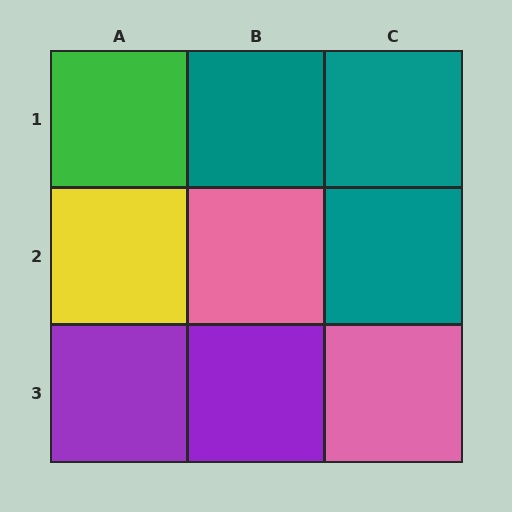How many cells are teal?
3 cells are teal.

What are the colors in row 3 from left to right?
Purple, purple, pink.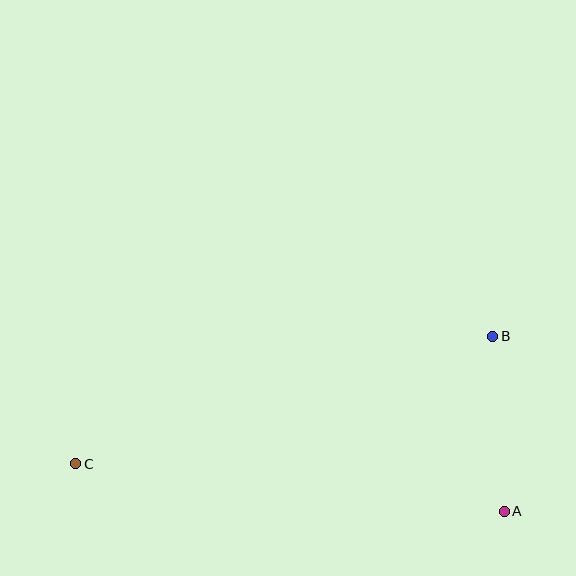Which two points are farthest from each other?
Points B and C are farthest from each other.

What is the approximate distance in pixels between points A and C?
The distance between A and C is approximately 431 pixels.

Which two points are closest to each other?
Points A and B are closest to each other.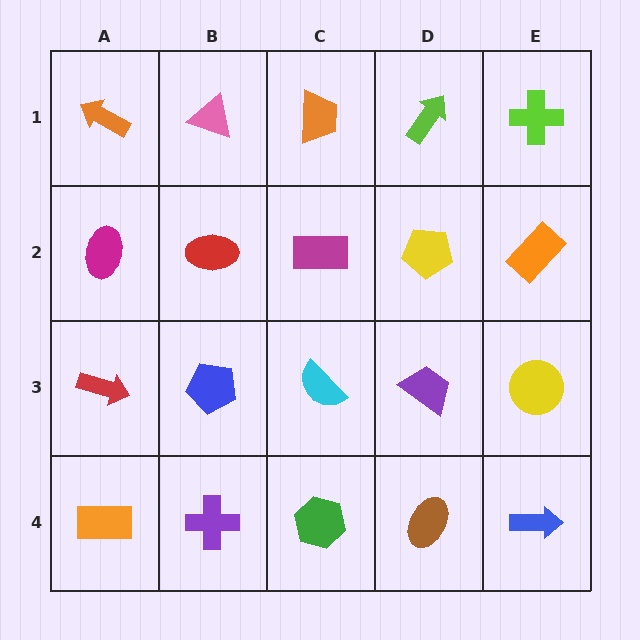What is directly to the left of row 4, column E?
A brown ellipse.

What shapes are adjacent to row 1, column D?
A yellow pentagon (row 2, column D), an orange trapezoid (row 1, column C), a lime cross (row 1, column E).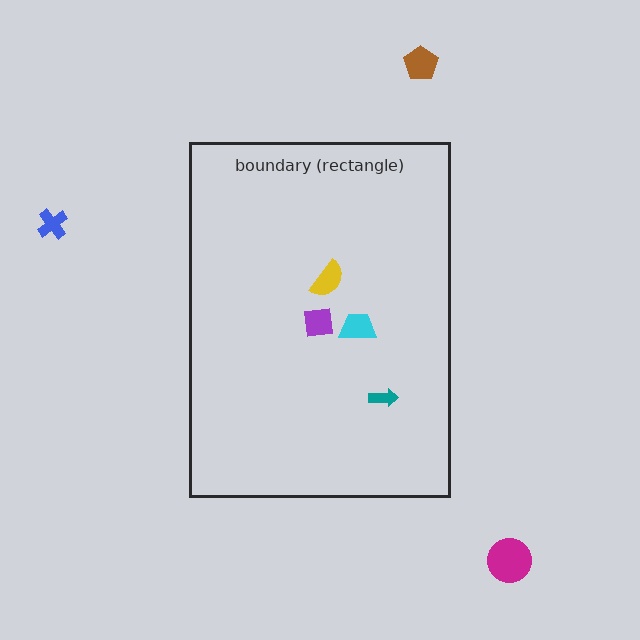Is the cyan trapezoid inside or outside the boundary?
Inside.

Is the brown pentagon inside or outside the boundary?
Outside.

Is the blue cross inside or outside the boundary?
Outside.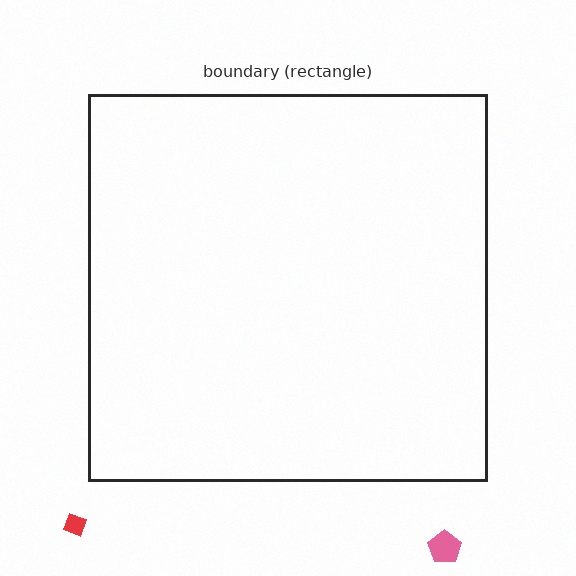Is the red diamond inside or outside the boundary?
Outside.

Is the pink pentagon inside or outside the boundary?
Outside.